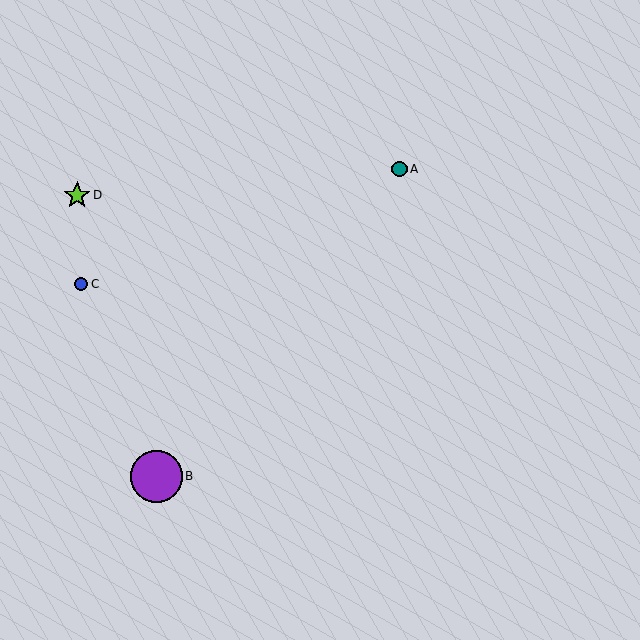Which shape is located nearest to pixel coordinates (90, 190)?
The lime star (labeled D) at (77, 195) is nearest to that location.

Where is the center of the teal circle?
The center of the teal circle is at (400, 169).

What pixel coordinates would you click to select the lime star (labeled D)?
Click at (77, 195) to select the lime star D.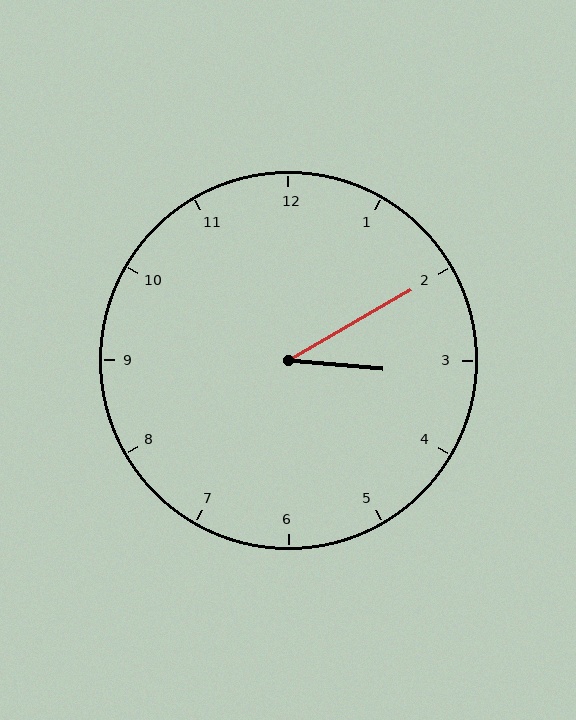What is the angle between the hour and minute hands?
Approximately 35 degrees.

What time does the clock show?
3:10.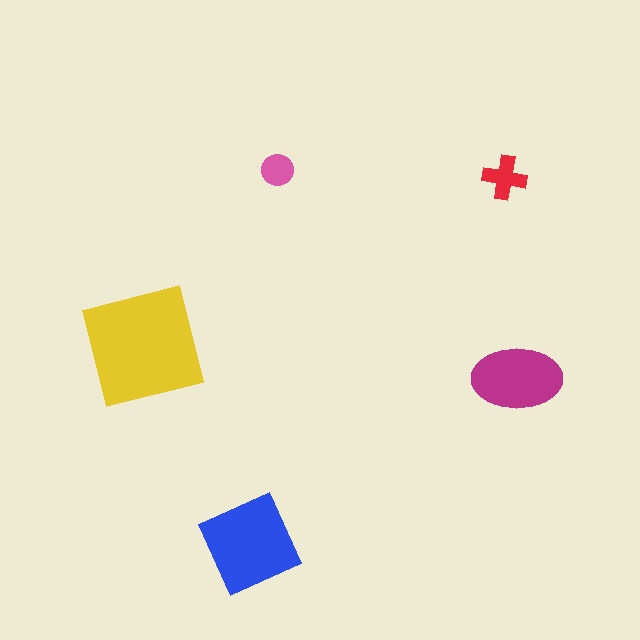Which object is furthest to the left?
The yellow square is leftmost.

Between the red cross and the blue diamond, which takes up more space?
The blue diamond.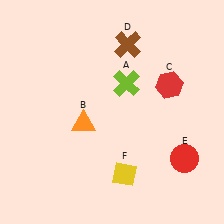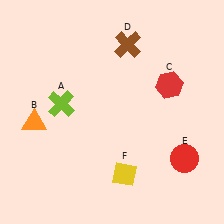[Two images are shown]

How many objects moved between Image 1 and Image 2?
2 objects moved between the two images.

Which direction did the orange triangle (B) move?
The orange triangle (B) moved left.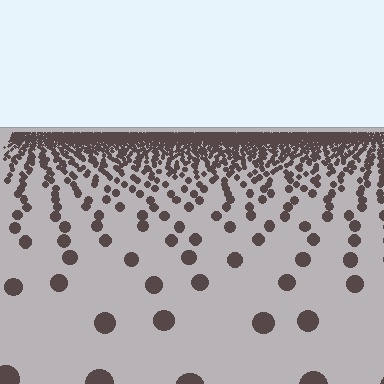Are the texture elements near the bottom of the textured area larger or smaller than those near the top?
Larger. Near the bottom, elements are closer to the viewer and appear at a bigger on-screen size.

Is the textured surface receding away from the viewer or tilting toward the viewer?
The surface is receding away from the viewer. Texture elements get smaller and denser toward the top.